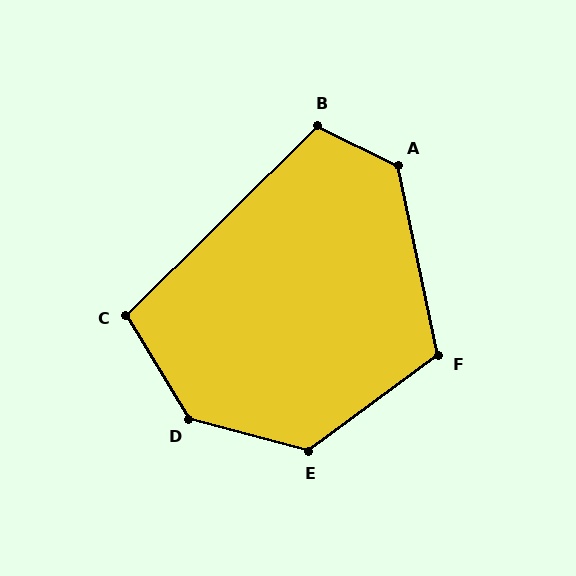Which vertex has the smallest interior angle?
C, at approximately 103 degrees.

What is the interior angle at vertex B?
Approximately 109 degrees (obtuse).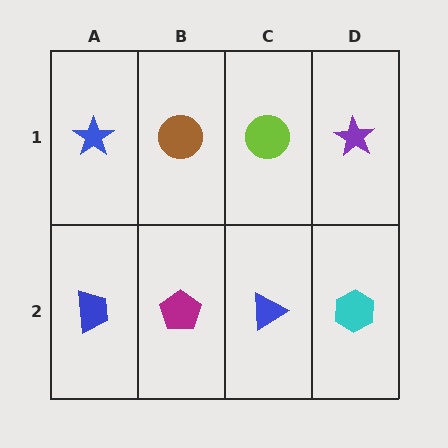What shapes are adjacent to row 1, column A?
A blue trapezoid (row 2, column A), a brown circle (row 1, column B).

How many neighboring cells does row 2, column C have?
3.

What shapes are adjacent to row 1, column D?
A cyan hexagon (row 2, column D), a lime circle (row 1, column C).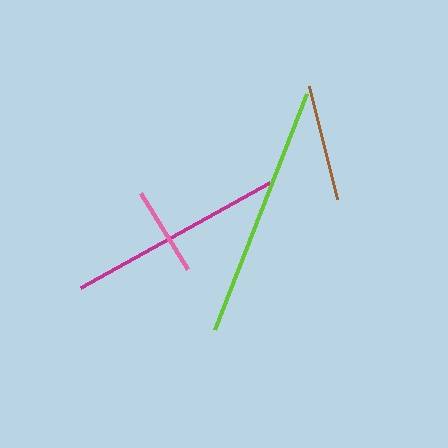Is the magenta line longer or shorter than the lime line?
The lime line is longer than the magenta line.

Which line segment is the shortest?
The pink line is the shortest at approximately 89 pixels.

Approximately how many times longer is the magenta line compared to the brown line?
The magenta line is approximately 1.9 times the length of the brown line.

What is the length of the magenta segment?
The magenta segment is approximately 217 pixels long.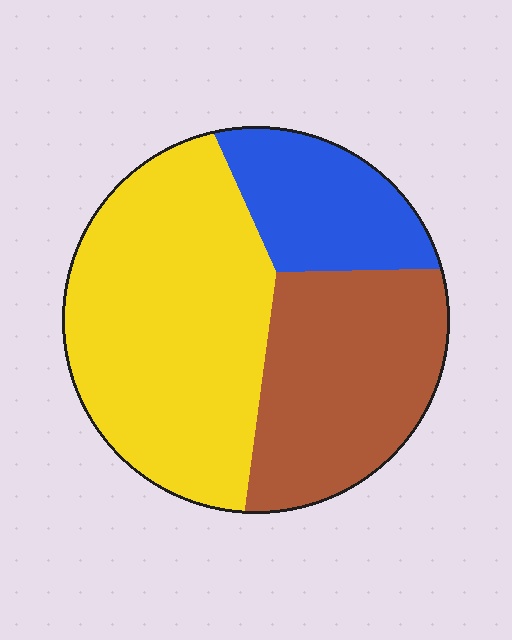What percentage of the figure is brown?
Brown takes up about one third (1/3) of the figure.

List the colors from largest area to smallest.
From largest to smallest: yellow, brown, blue.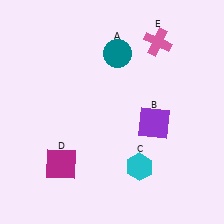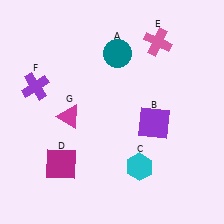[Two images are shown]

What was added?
A purple cross (F), a magenta triangle (G) were added in Image 2.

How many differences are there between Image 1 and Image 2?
There are 2 differences between the two images.